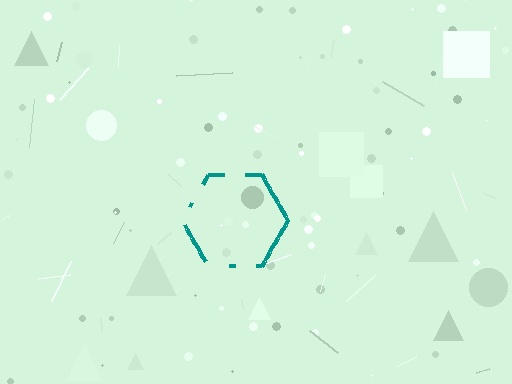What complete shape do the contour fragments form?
The contour fragments form a hexagon.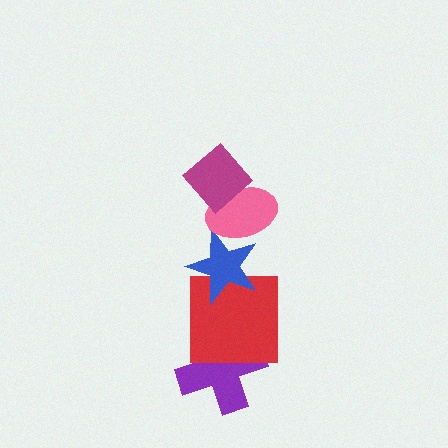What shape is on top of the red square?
The blue star is on top of the red square.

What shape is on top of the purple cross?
The red square is on top of the purple cross.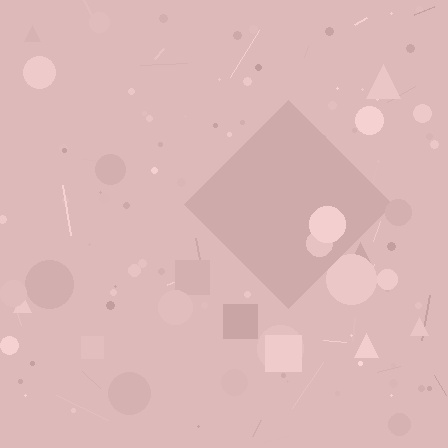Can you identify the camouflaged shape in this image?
The camouflaged shape is a diamond.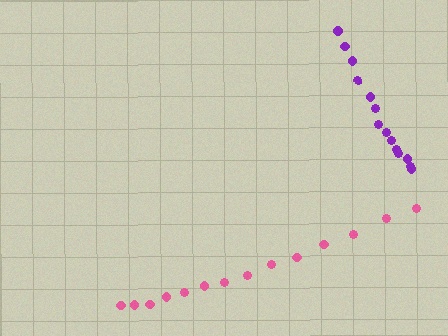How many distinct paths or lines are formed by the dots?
There are 2 distinct paths.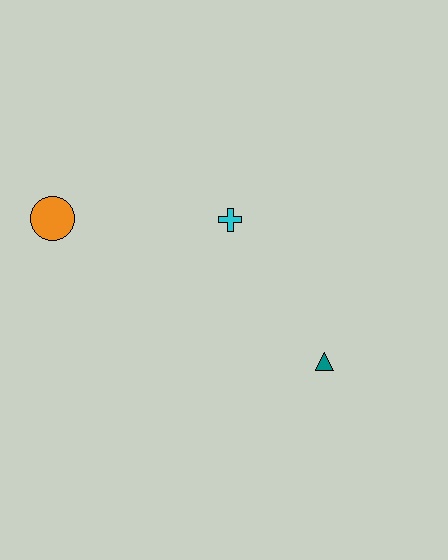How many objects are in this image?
There are 3 objects.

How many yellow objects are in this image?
There are no yellow objects.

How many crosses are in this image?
There is 1 cross.